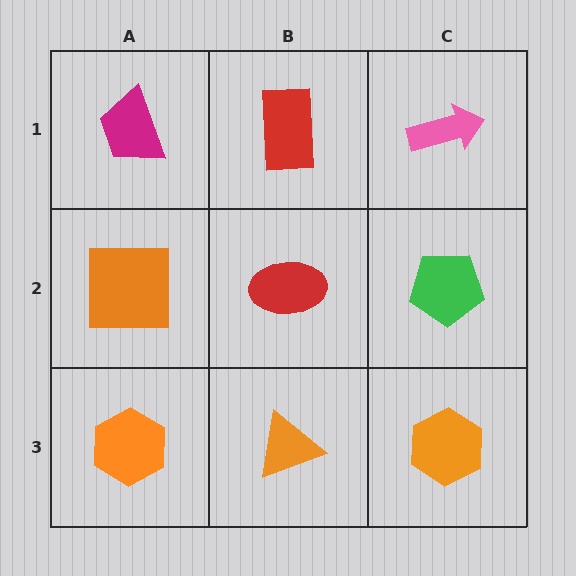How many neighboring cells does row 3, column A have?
2.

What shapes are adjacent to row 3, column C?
A green pentagon (row 2, column C), an orange triangle (row 3, column B).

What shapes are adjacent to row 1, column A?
An orange square (row 2, column A), a red rectangle (row 1, column B).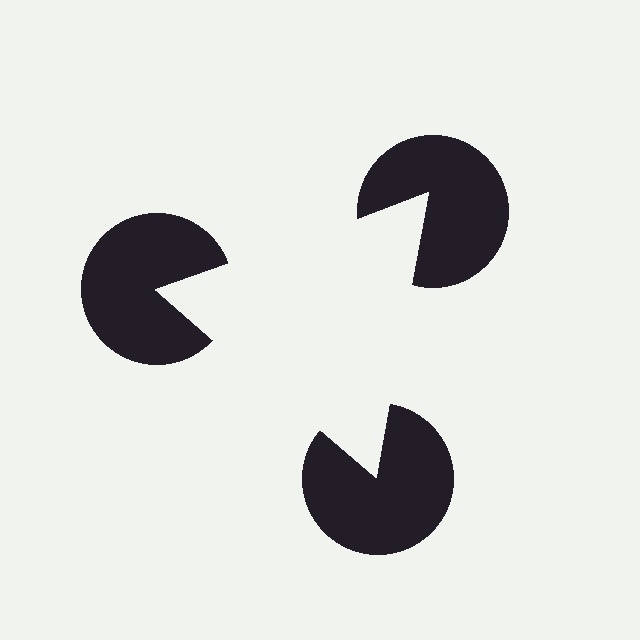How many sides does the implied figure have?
3 sides.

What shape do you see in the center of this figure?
An illusory triangle — its edges are inferred from the aligned wedge cuts in the pac-man discs, not physically drawn.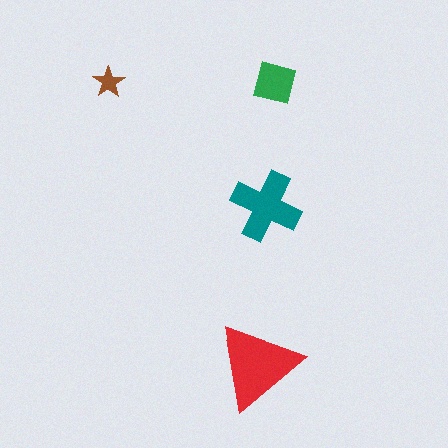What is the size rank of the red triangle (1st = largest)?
1st.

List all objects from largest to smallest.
The red triangle, the teal cross, the green square, the brown star.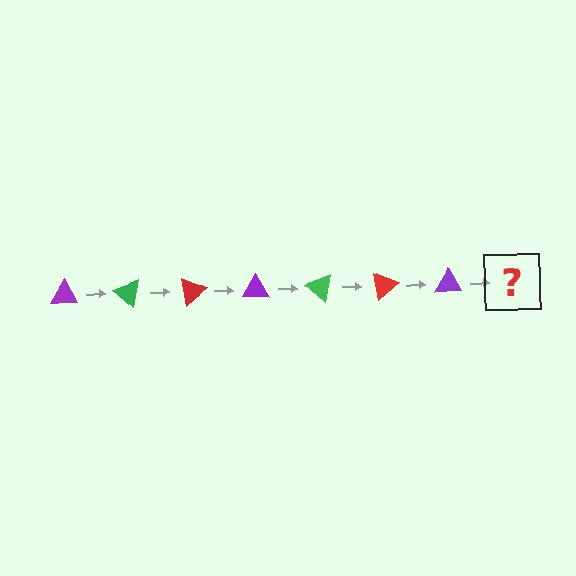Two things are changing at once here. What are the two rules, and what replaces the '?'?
The two rules are that it rotates 40 degrees each step and the color cycles through purple, green, and red. The '?' should be a green triangle, rotated 280 degrees from the start.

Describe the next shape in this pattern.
It should be a green triangle, rotated 280 degrees from the start.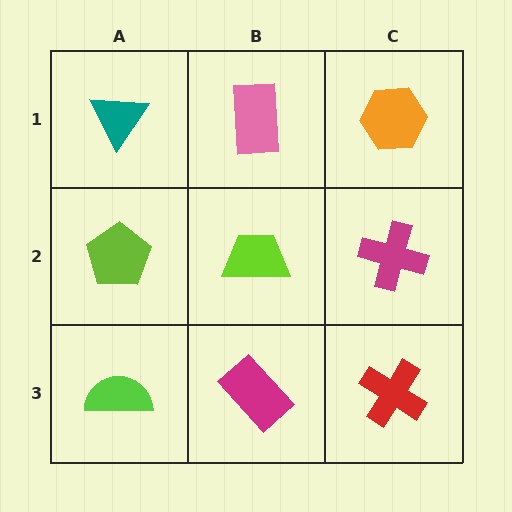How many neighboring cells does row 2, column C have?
3.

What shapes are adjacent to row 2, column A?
A teal triangle (row 1, column A), a lime semicircle (row 3, column A), a lime trapezoid (row 2, column B).